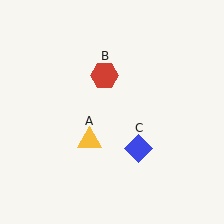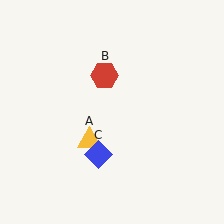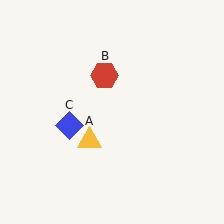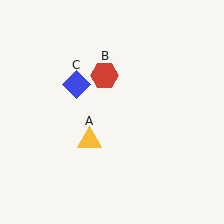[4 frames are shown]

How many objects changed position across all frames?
1 object changed position: blue diamond (object C).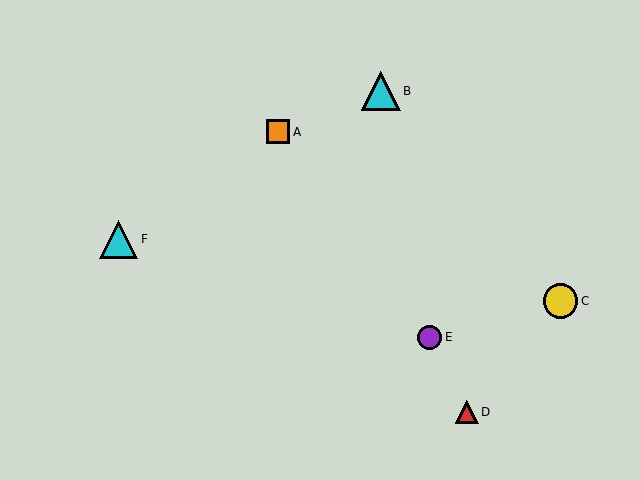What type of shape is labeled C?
Shape C is a yellow circle.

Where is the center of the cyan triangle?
The center of the cyan triangle is at (381, 91).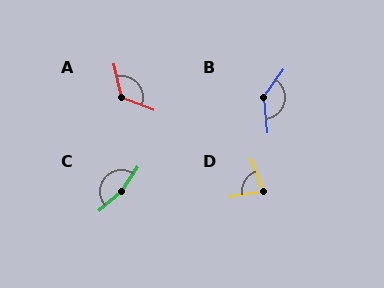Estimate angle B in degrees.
Approximately 139 degrees.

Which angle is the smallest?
D, at approximately 78 degrees.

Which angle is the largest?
C, at approximately 164 degrees.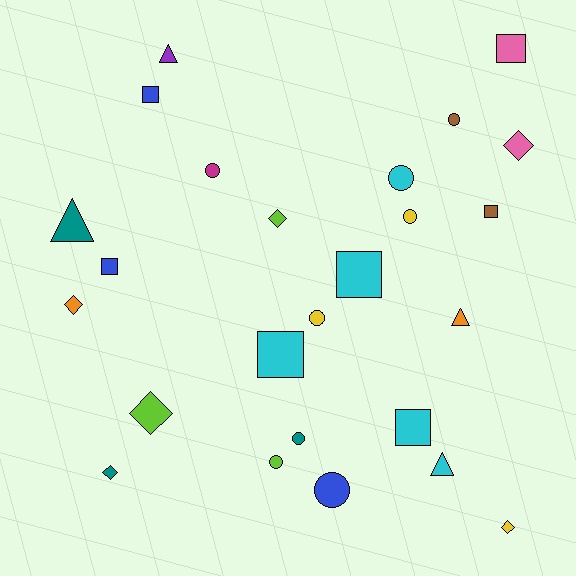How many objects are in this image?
There are 25 objects.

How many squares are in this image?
There are 7 squares.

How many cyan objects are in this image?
There are 5 cyan objects.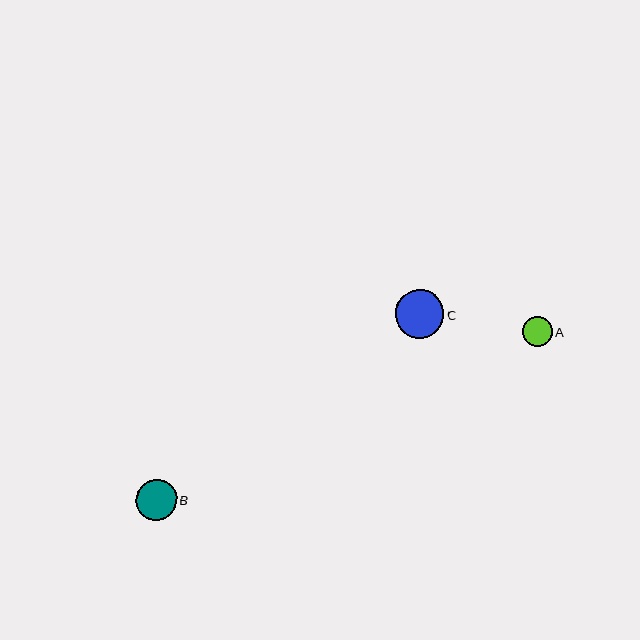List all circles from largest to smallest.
From largest to smallest: C, B, A.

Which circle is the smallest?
Circle A is the smallest with a size of approximately 30 pixels.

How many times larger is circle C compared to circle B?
Circle C is approximately 1.2 times the size of circle B.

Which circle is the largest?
Circle C is the largest with a size of approximately 48 pixels.